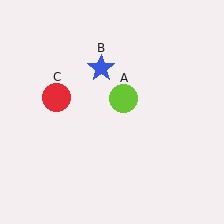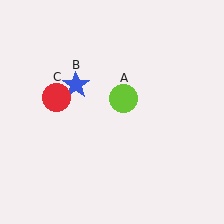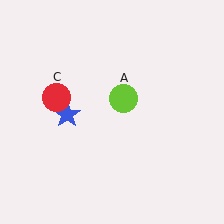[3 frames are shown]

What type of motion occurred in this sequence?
The blue star (object B) rotated counterclockwise around the center of the scene.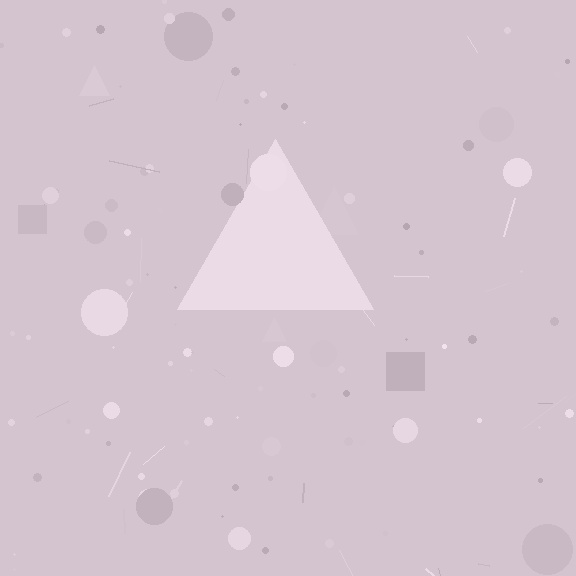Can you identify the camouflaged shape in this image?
The camouflaged shape is a triangle.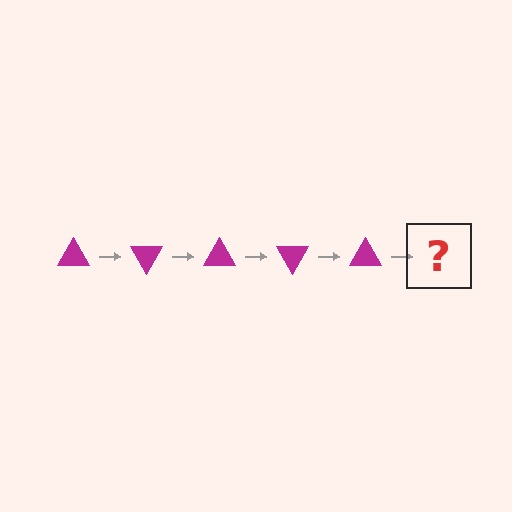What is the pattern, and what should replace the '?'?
The pattern is that the triangle rotates 60 degrees each step. The '?' should be a magenta triangle rotated 300 degrees.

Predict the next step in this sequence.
The next step is a magenta triangle rotated 300 degrees.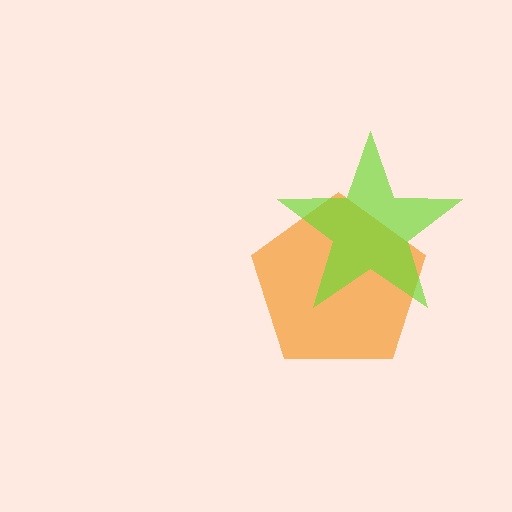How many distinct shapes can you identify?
There are 2 distinct shapes: an orange pentagon, a lime star.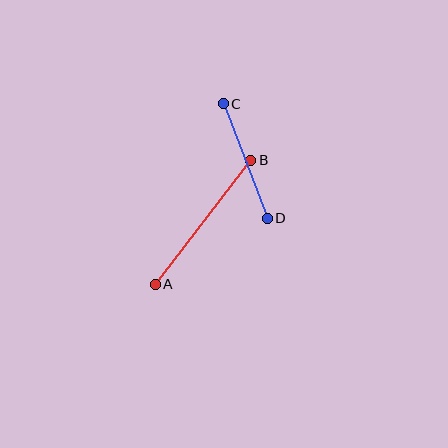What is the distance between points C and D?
The distance is approximately 122 pixels.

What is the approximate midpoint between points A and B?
The midpoint is at approximately (203, 222) pixels.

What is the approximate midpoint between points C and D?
The midpoint is at approximately (245, 161) pixels.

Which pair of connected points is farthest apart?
Points A and B are farthest apart.